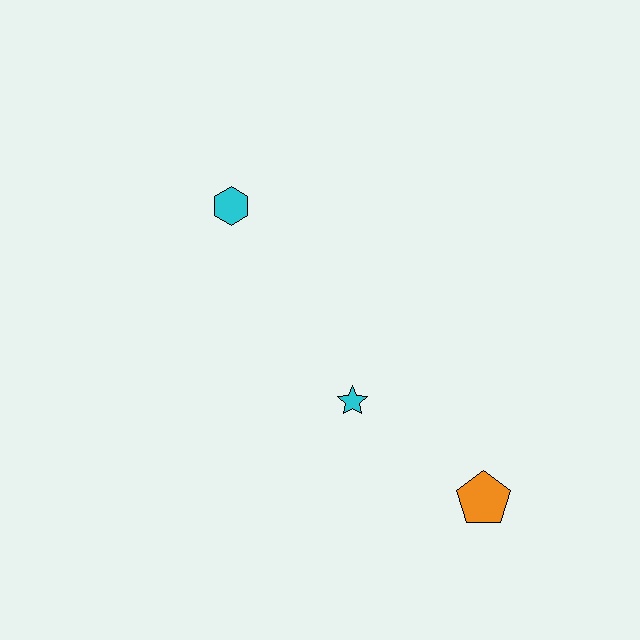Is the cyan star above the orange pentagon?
Yes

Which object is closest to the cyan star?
The orange pentagon is closest to the cyan star.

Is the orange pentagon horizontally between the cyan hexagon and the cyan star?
No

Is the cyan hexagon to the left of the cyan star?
Yes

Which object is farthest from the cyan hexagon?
The orange pentagon is farthest from the cyan hexagon.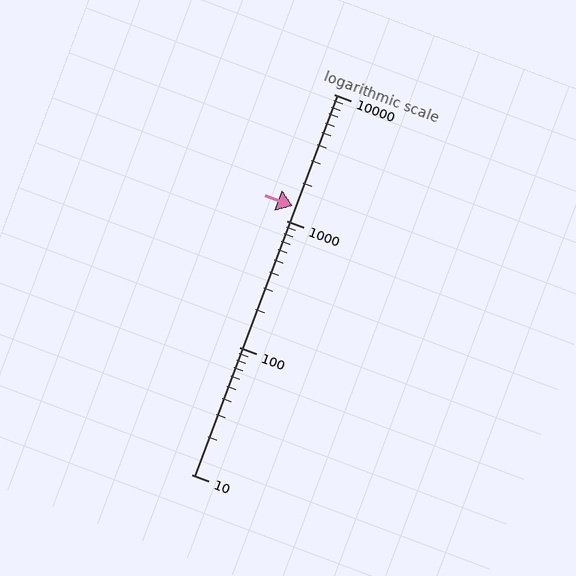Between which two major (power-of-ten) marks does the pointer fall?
The pointer is between 1000 and 10000.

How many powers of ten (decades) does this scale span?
The scale spans 3 decades, from 10 to 10000.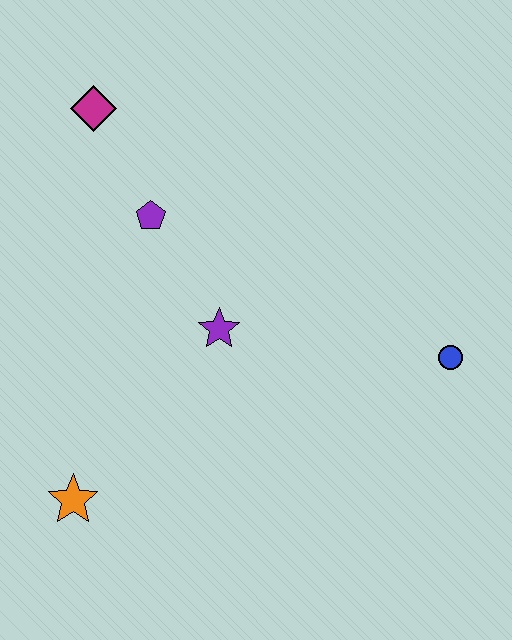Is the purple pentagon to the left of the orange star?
No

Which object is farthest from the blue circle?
The magenta diamond is farthest from the blue circle.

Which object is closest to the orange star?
The purple star is closest to the orange star.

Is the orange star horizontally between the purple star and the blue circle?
No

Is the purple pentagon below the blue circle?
No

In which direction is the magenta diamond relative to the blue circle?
The magenta diamond is to the left of the blue circle.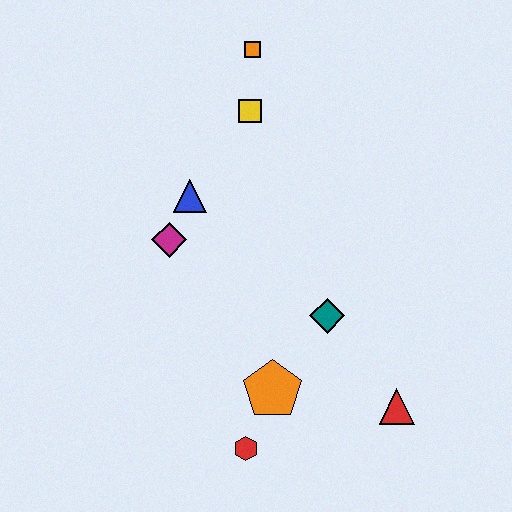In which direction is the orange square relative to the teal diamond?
The orange square is above the teal diamond.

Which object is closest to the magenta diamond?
The blue triangle is closest to the magenta diamond.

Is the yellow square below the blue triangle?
No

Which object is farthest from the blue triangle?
The red triangle is farthest from the blue triangle.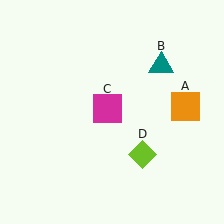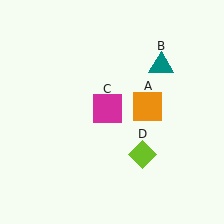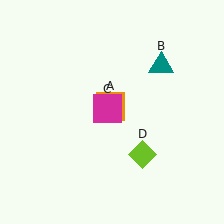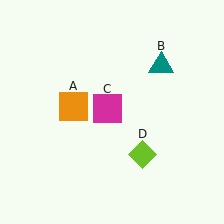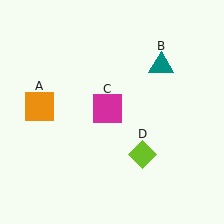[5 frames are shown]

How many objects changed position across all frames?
1 object changed position: orange square (object A).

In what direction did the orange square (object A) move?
The orange square (object A) moved left.